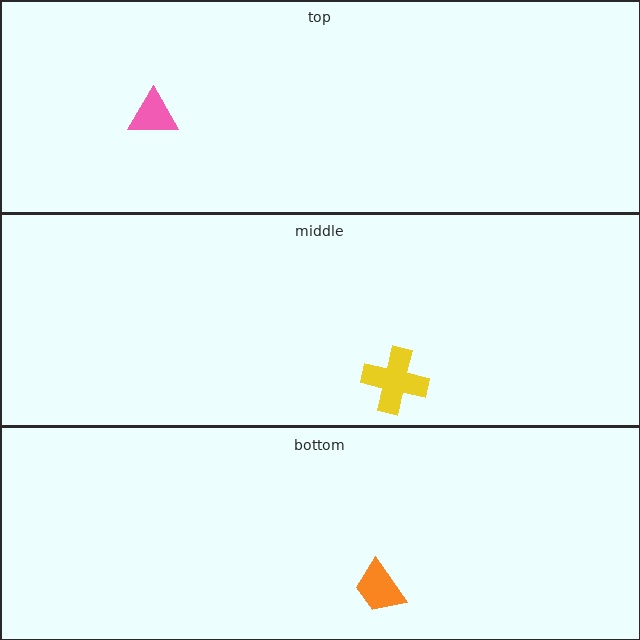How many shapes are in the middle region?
1.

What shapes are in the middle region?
The yellow cross.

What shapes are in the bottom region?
The orange trapezoid.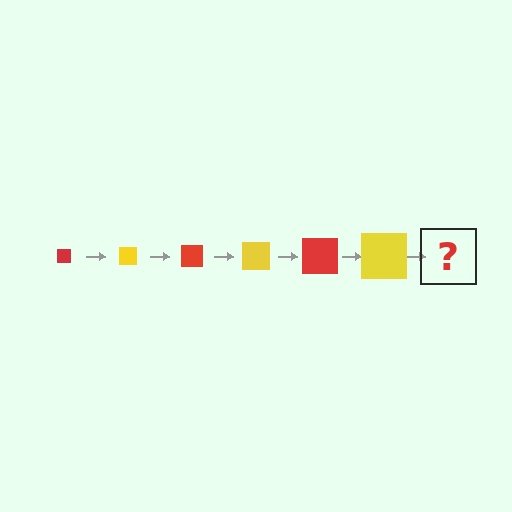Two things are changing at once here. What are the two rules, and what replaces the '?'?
The two rules are that the square grows larger each step and the color cycles through red and yellow. The '?' should be a red square, larger than the previous one.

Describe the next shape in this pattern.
It should be a red square, larger than the previous one.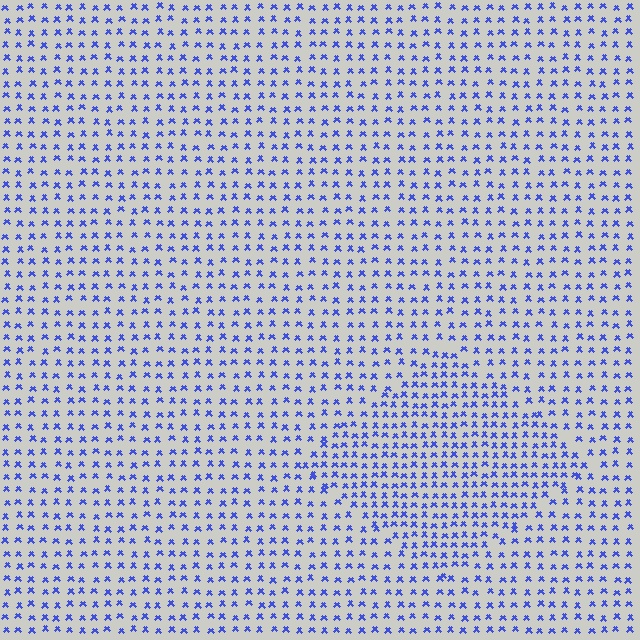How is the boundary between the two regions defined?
The boundary is defined by a change in element density (approximately 1.6x ratio). All elements are the same color, size, and shape.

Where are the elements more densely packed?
The elements are more densely packed inside the diamond boundary.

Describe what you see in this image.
The image contains small blue elements arranged at two different densities. A diamond-shaped region is visible where the elements are more densely packed than the surrounding area.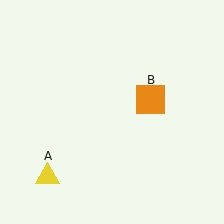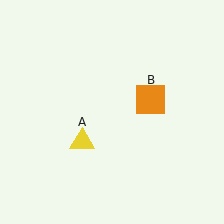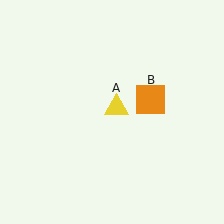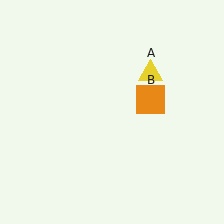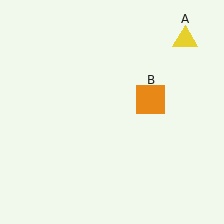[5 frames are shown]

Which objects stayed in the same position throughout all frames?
Orange square (object B) remained stationary.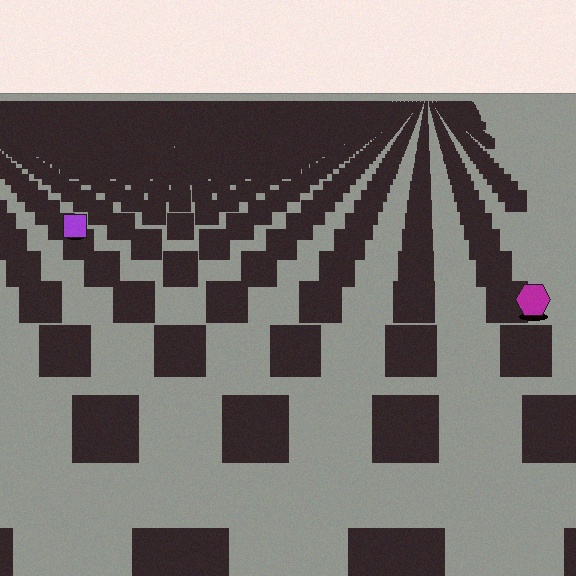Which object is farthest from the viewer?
The purple square is farthest from the viewer. It appears smaller and the ground texture around it is denser.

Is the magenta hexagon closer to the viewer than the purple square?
Yes. The magenta hexagon is closer — you can tell from the texture gradient: the ground texture is coarser near it.